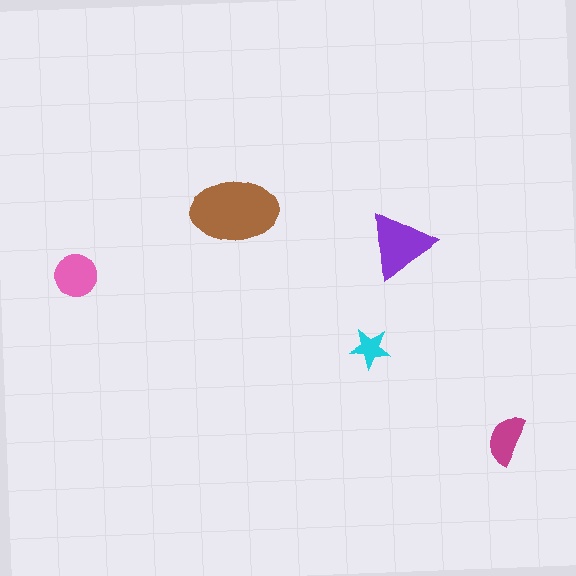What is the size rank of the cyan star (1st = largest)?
5th.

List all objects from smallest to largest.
The cyan star, the magenta semicircle, the pink circle, the purple triangle, the brown ellipse.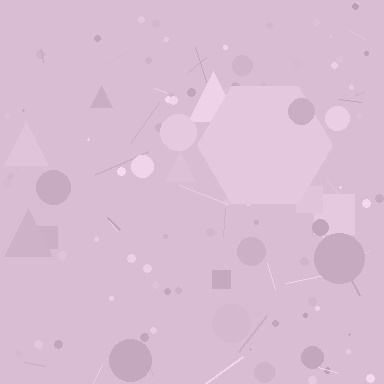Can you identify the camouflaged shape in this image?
The camouflaged shape is a hexagon.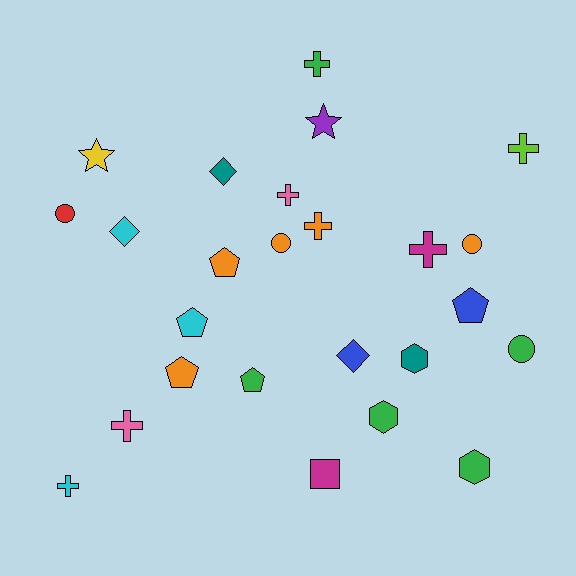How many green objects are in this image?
There are 5 green objects.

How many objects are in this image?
There are 25 objects.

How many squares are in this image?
There is 1 square.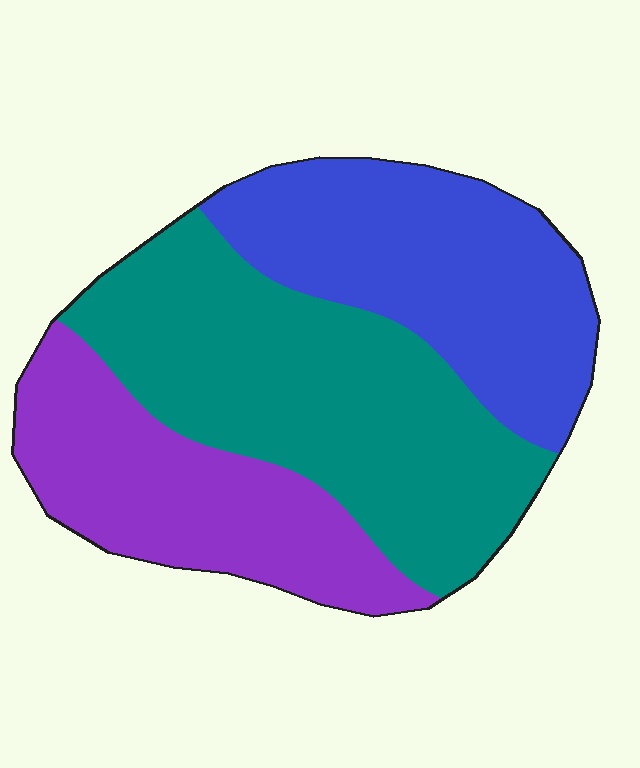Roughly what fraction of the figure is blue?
Blue takes up about one third (1/3) of the figure.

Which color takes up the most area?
Teal, at roughly 40%.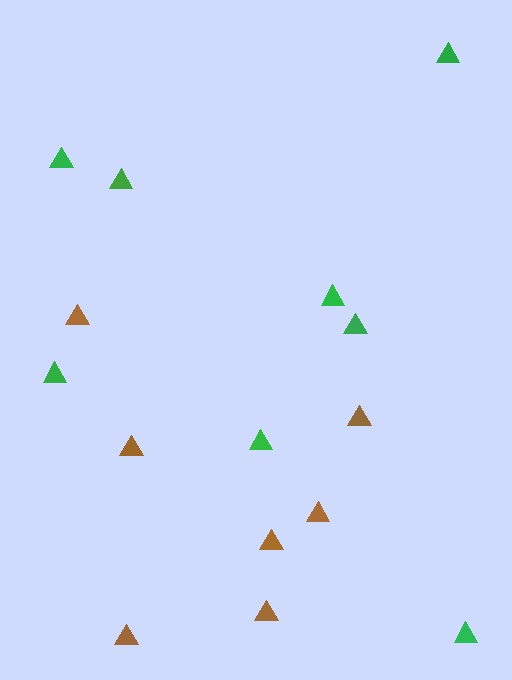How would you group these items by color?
There are 2 groups: one group of green triangles (8) and one group of brown triangles (7).